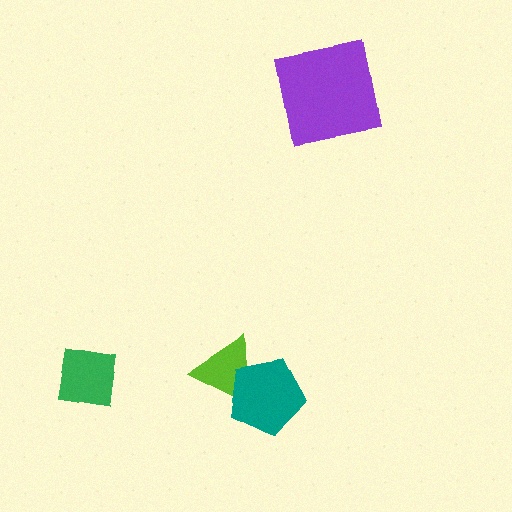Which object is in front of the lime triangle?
The teal pentagon is in front of the lime triangle.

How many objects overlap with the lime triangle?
1 object overlaps with the lime triangle.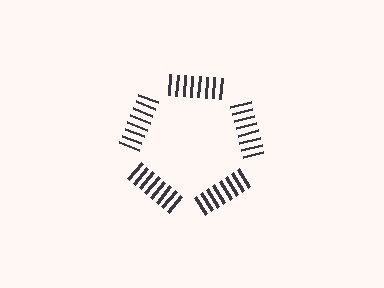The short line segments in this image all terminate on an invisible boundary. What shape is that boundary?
An illusory pentagon — the line segments terminate on its edges but no continuous stroke is drawn.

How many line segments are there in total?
40 — 8 along each of the 5 edges.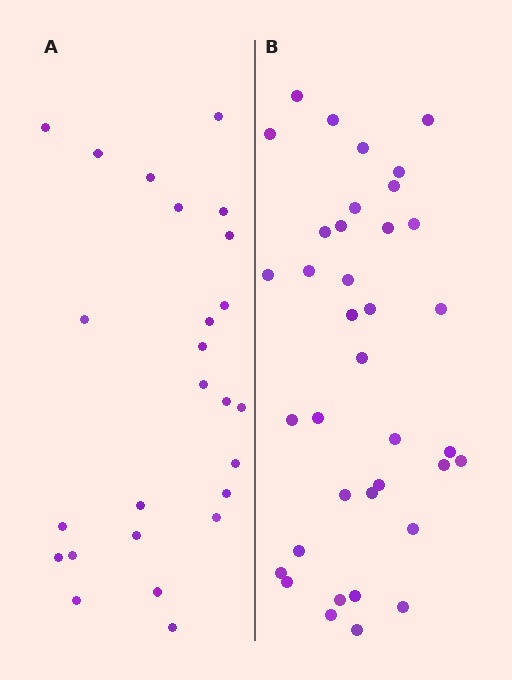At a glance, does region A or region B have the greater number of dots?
Region B (the right region) has more dots.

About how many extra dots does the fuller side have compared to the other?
Region B has roughly 12 or so more dots than region A.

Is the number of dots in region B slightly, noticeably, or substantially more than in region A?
Region B has substantially more. The ratio is roughly 1.5 to 1.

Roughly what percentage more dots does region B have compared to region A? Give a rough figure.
About 50% more.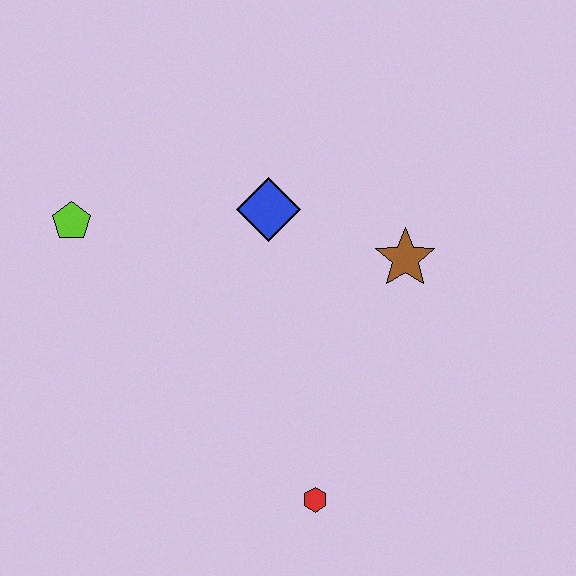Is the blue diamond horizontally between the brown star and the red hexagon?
No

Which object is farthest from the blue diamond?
The red hexagon is farthest from the blue diamond.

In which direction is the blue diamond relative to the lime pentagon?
The blue diamond is to the right of the lime pentagon.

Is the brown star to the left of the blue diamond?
No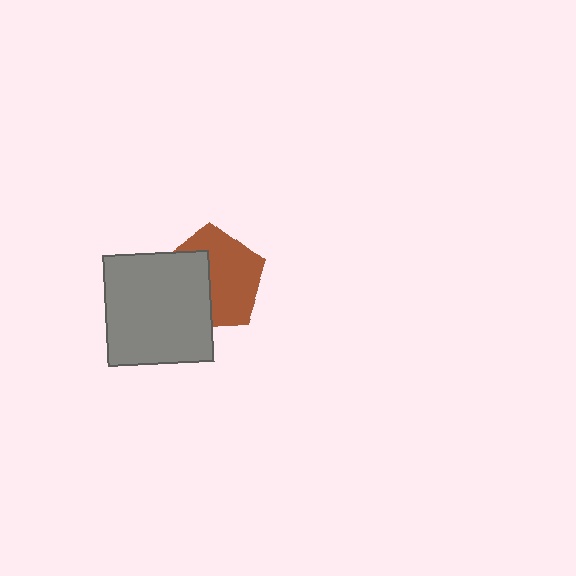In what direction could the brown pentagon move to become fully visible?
The brown pentagon could move right. That would shift it out from behind the gray rectangle entirely.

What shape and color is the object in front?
The object in front is a gray rectangle.